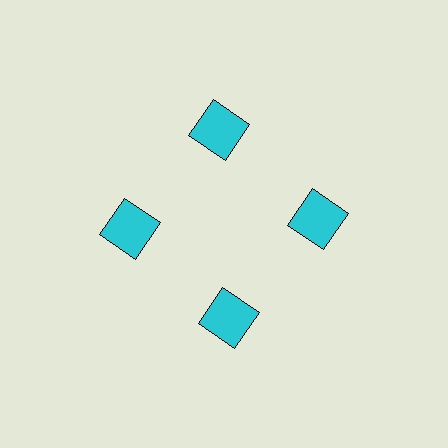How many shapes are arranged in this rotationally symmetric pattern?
There are 4 shapes, arranged in 4 groups of 1.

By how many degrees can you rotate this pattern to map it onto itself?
The pattern maps onto itself every 90 degrees of rotation.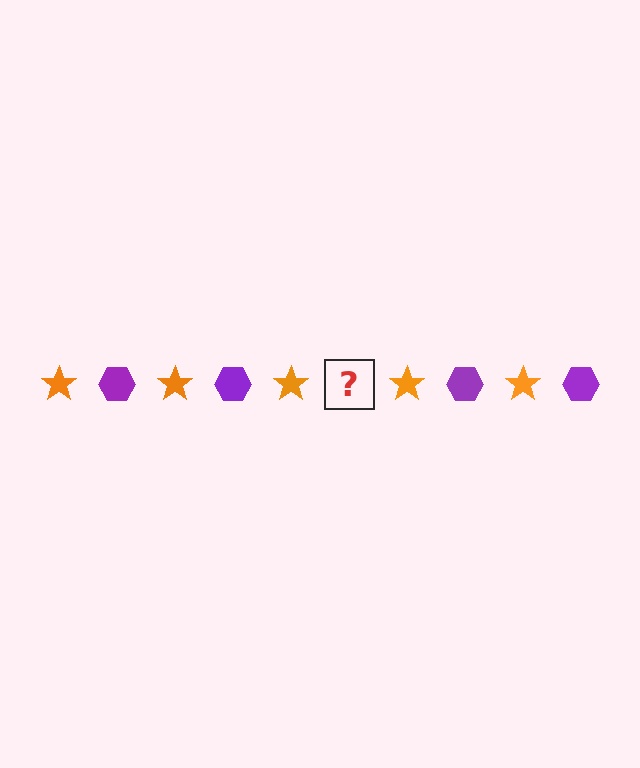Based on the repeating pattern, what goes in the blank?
The blank should be a purple hexagon.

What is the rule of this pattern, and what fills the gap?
The rule is that the pattern alternates between orange star and purple hexagon. The gap should be filled with a purple hexagon.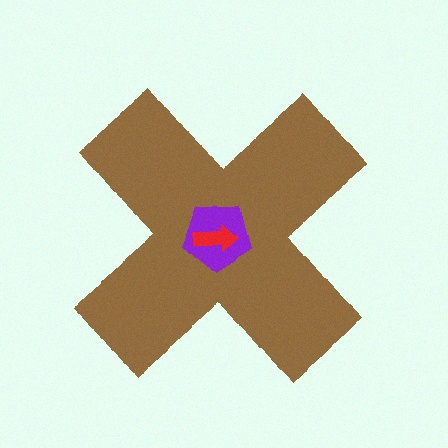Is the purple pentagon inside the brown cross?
Yes.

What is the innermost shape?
The red arrow.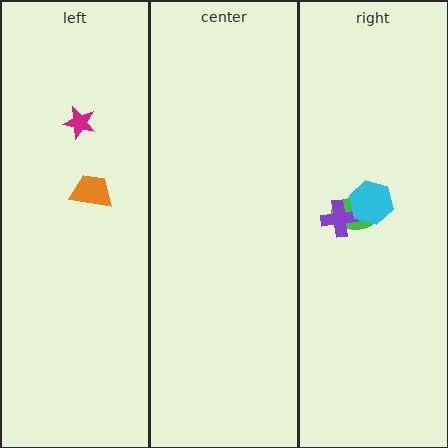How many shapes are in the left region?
2.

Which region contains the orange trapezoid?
The left region.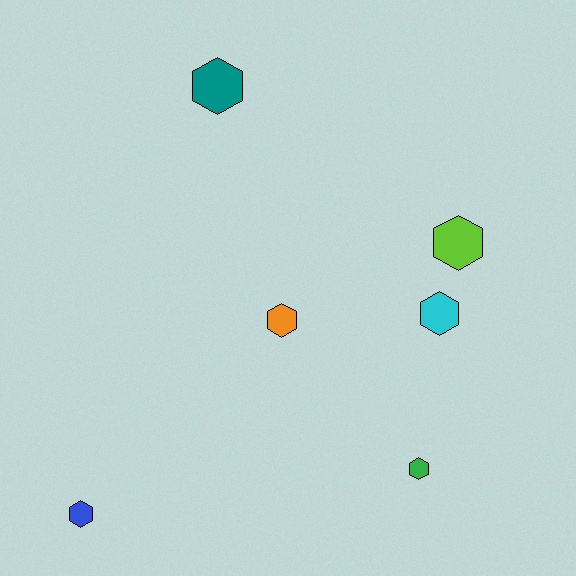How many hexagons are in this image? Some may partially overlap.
There are 6 hexagons.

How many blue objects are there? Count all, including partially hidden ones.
There is 1 blue object.